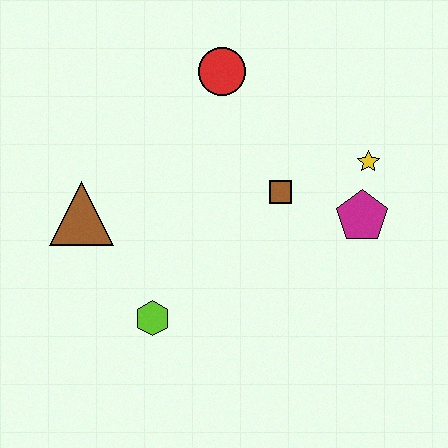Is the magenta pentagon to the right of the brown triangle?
Yes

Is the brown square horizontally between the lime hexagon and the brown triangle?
No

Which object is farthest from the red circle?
The lime hexagon is farthest from the red circle.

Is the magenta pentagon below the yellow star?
Yes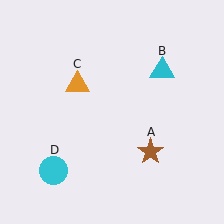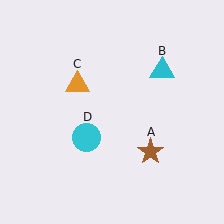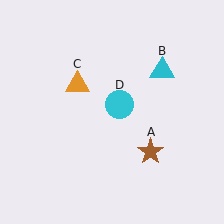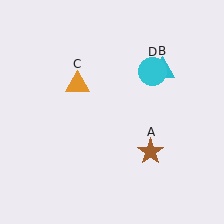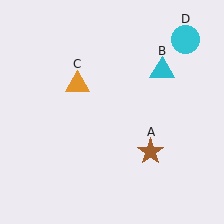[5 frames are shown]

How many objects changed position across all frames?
1 object changed position: cyan circle (object D).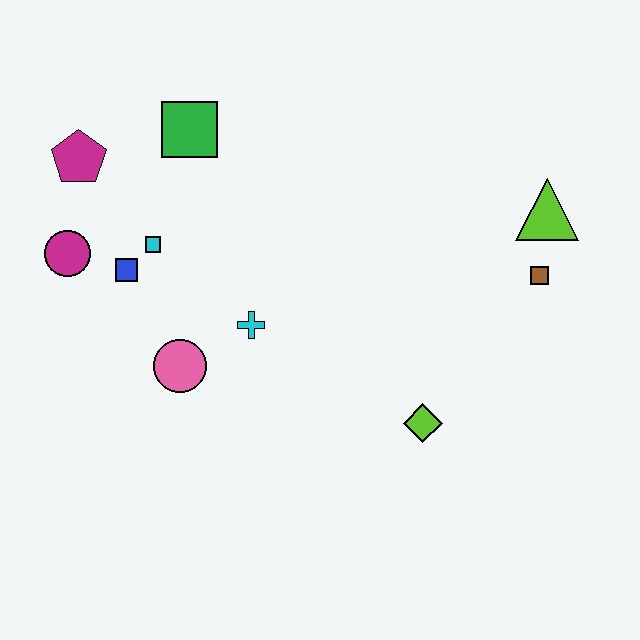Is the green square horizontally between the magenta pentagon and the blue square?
No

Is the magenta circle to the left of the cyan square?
Yes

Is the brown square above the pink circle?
Yes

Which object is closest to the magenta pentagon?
The magenta circle is closest to the magenta pentagon.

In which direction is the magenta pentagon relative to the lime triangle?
The magenta pentagon is to the left of the lime triangle.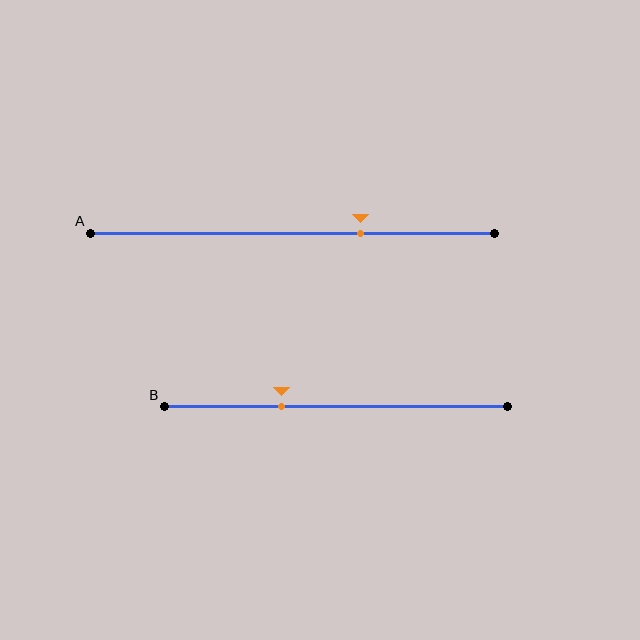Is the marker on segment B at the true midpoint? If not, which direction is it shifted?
No, the marker on segment B is shifted to the left by about 16% of the segment length.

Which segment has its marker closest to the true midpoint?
Segment B has its marker closest to the true midpoint.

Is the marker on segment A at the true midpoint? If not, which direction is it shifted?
No, the marker on segment A is shifted to the right by about 17% of the segment length.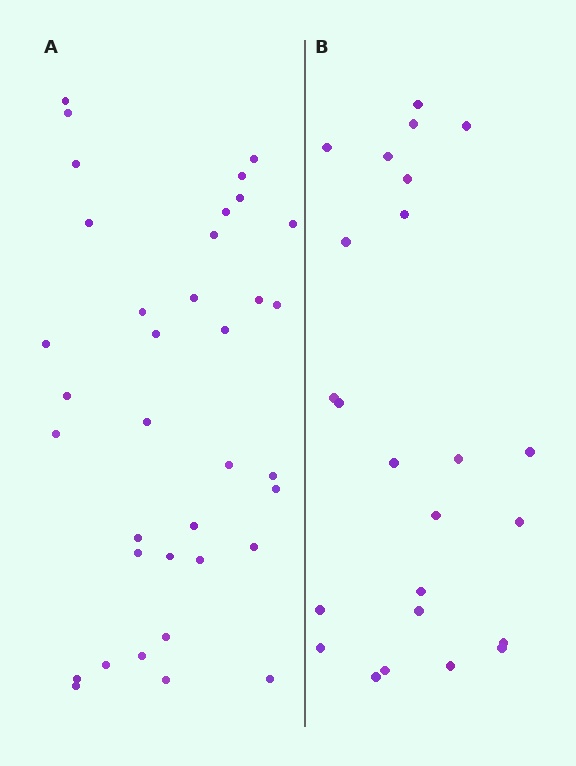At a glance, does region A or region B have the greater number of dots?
Region A (the left region) has more dots.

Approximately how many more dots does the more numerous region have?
Region A has roughly 12 or so more dots than region B.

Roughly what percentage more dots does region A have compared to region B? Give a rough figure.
About 50% more.